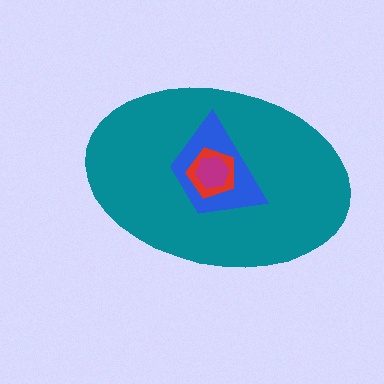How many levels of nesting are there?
4.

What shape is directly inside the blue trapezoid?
The red pentagon.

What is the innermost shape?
The magenta hexagon.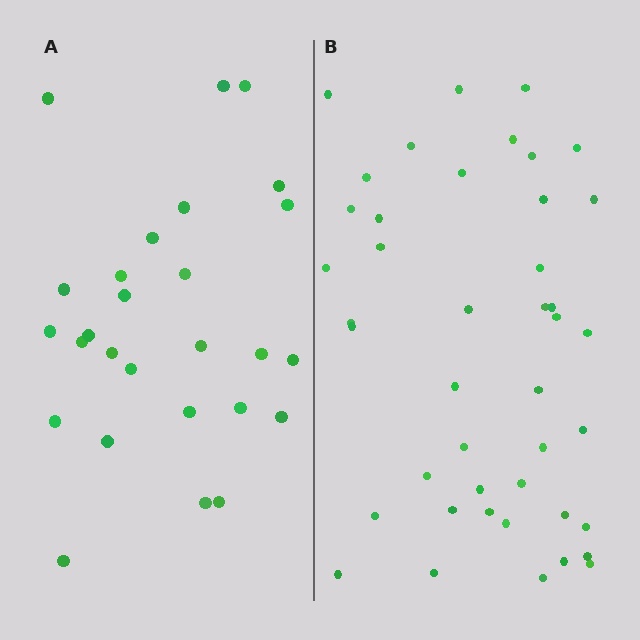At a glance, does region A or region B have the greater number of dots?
Region B (the right region) has more dots.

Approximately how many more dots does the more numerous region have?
Region B has approximately 15 more dots than region A.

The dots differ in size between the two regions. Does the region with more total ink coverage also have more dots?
No. Region A has more total ink coverage because its dots are larger, but region B actually contains more individual dots. Total area can be misleading — the number of items is what matters here.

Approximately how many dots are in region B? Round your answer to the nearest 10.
About 40 dots. (The exact count is 43, which rounds to 40.)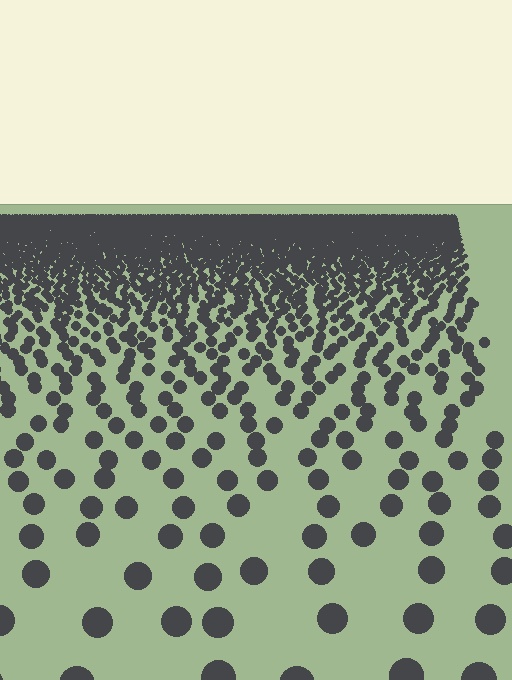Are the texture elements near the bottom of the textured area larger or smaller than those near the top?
Larger. Near the bottom, elements are closer to the viewer and appear at a bigger on-screen size.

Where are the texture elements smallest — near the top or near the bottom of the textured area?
Near the top.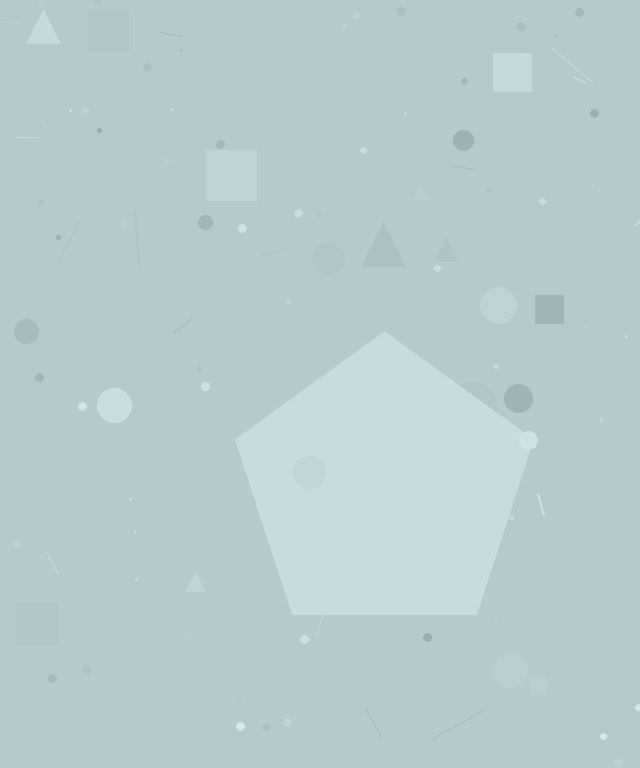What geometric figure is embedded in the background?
A pentagon is embedded in the background.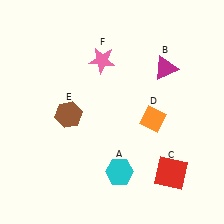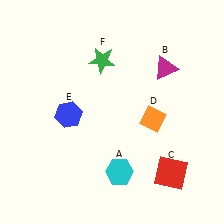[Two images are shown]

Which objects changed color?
E changed from brown to blue. F changed from pink to green.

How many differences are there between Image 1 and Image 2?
There are 2 differences between the two images.